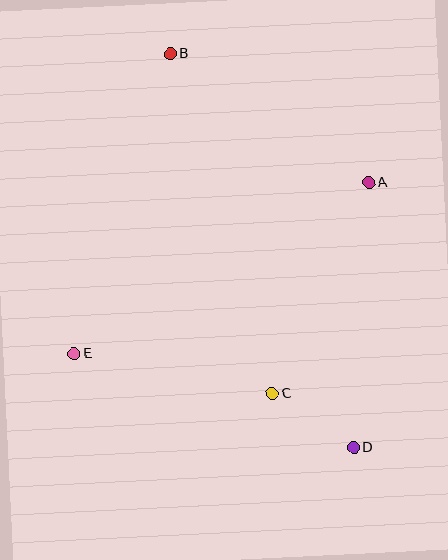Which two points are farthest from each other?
Points B and D are farthest from each other.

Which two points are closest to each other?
Points C and D are closest to each other.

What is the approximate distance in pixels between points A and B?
The distance between A and B is approximately 237 pixels.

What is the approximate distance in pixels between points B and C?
The distance between B and C is approximately 355 pixels.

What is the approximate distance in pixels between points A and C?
The distance between A and C is approximately 232 pixels.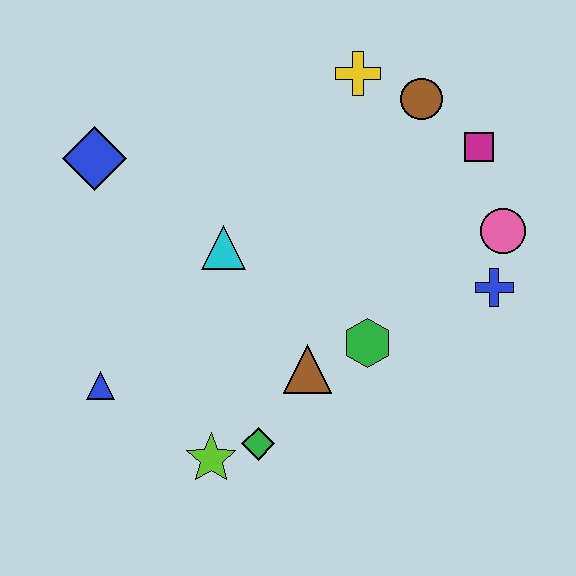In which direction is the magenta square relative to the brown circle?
The magenta square is to the right of the brown circle.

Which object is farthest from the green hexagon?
The blue diamond is farthest from the green hexagon.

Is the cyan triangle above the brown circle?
No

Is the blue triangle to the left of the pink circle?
Yes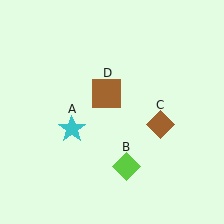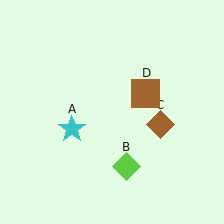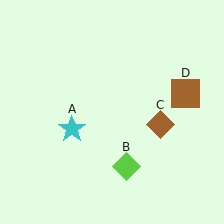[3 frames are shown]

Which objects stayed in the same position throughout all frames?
Cyan star (object A) and lime diamond (object B) and brown diamond (object C) remained stationary.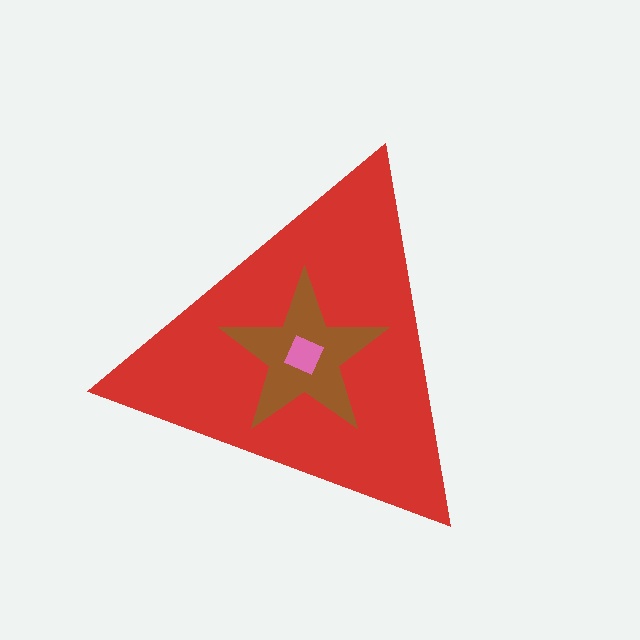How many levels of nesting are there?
3.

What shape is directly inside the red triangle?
The brown star.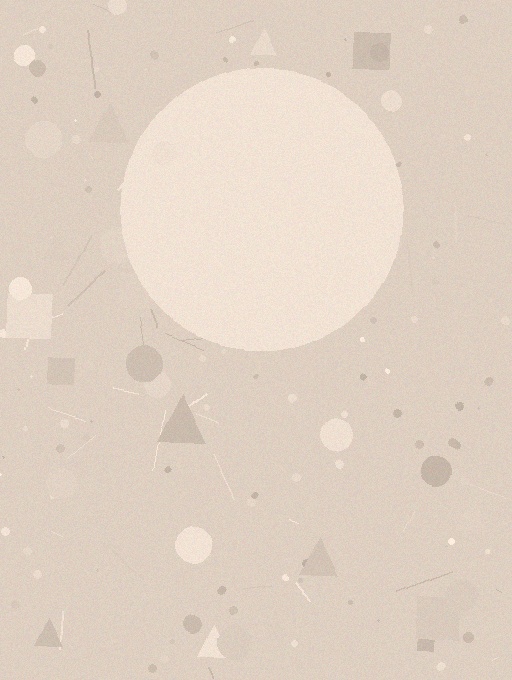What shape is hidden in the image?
A circle is hidden in the image.